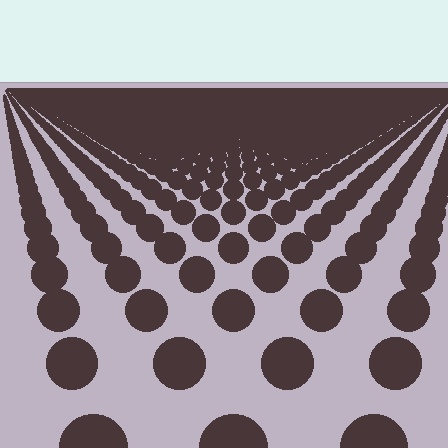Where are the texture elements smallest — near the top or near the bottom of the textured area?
Near the top.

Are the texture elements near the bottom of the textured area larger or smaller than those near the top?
Larger. Near the bottom, elements are closer to the viewer and appear at a bigger on-screen size.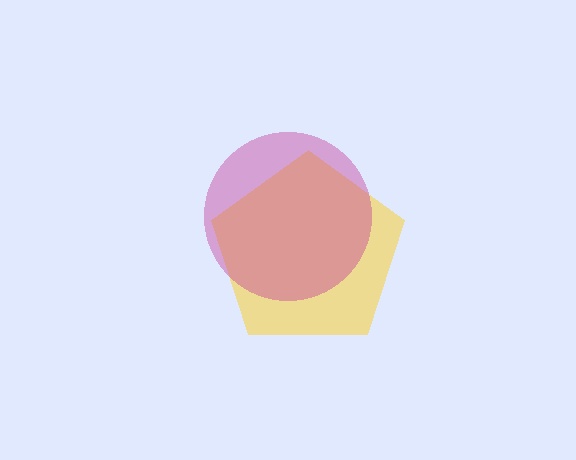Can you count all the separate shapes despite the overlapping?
Yes, there are 2 separate shapes.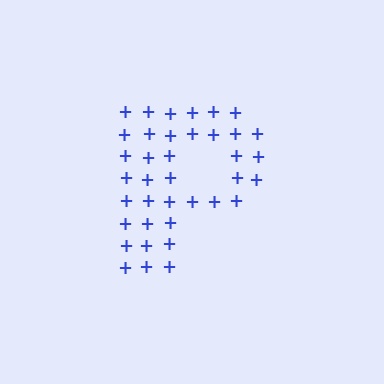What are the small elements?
The small elements are plus signs.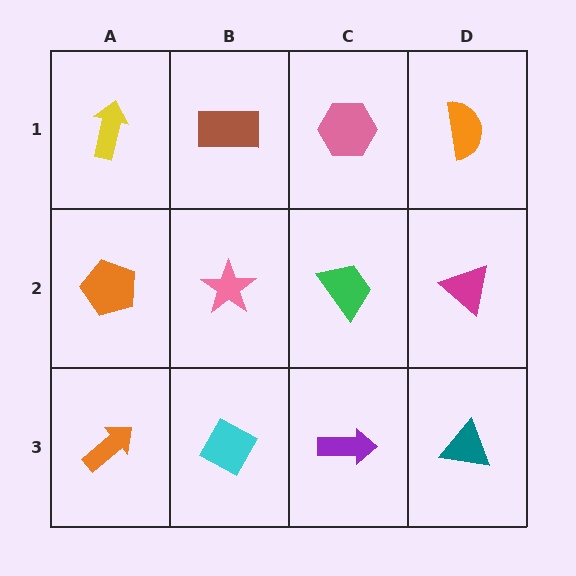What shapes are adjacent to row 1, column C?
A green trapezoid (row 2, column C), a brown rectangle (row 1, column B), an orange semicircle (row 1, column D).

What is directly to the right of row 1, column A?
A brown rectangle.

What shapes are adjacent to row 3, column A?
An orange pentagon (row 2, column A), a cyan diamond (row 3, column B).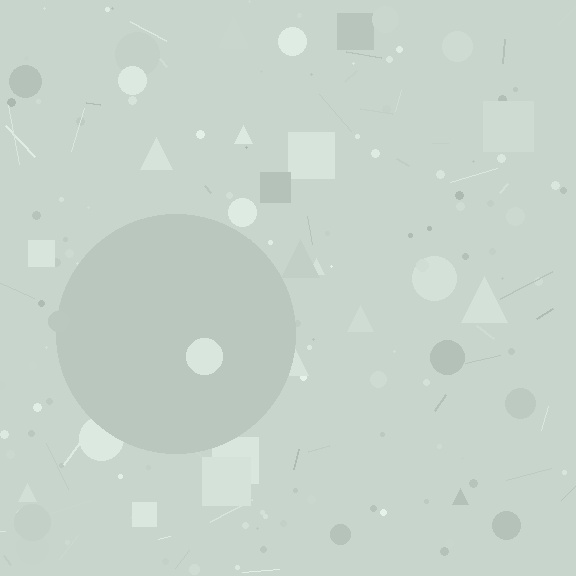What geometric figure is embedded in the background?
A circle is embedded in the background.